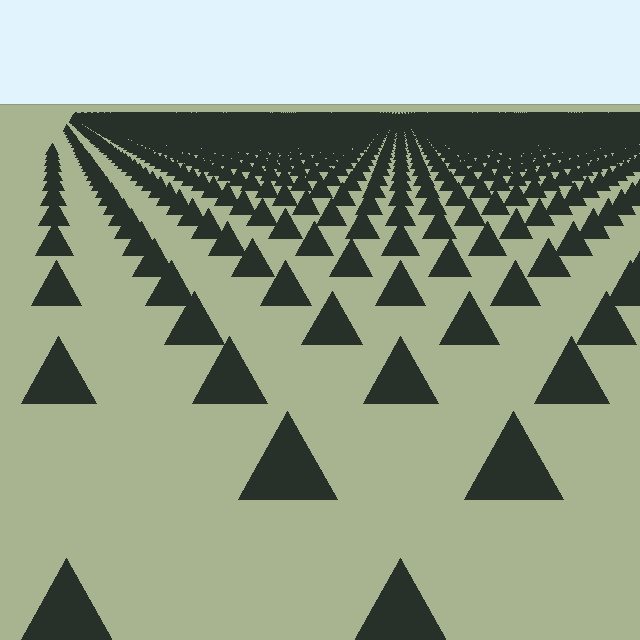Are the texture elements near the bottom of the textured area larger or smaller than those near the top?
Larger. Near the bottom, elements are closer to the viewer and appear at a bigger on-screen size.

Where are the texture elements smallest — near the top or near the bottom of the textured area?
Near the top.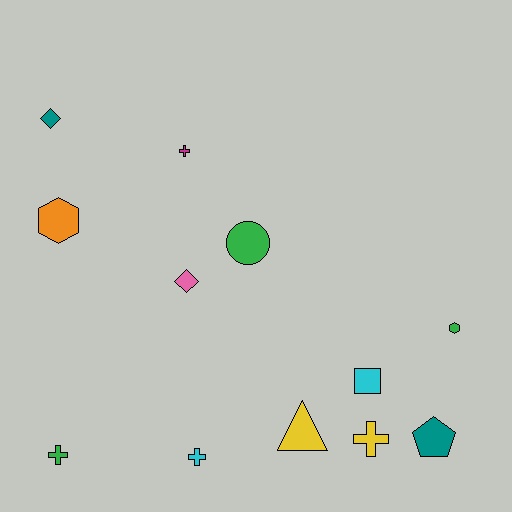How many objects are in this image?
There are 12 objects.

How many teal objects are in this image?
There are 2 teal objects.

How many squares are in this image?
There is 1 square.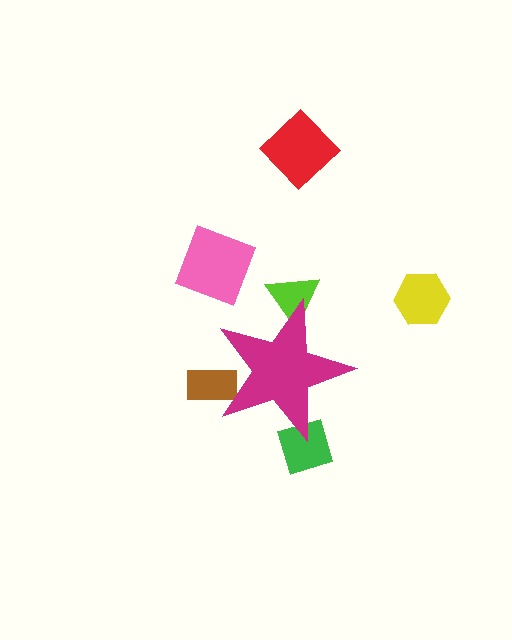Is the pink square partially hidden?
No, the pink square is fully visible.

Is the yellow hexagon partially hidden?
No, the yellow hexagon is fully visible.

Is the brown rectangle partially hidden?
Yes, the brown rectangle is partially hidden behind the magenta star.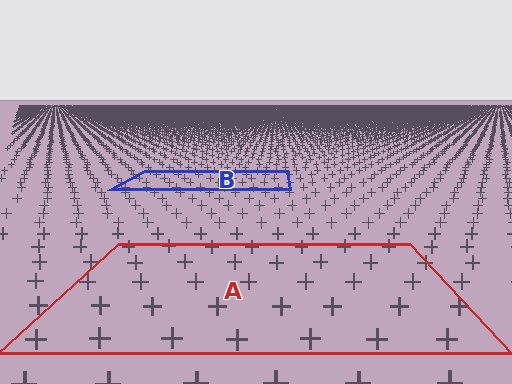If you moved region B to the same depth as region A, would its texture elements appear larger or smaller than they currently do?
They would appear larger. At a closer depth, the same texture elements are projected at a bigger on-screen size.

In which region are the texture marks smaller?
The texture marks are smaller in region B, because it is farther away.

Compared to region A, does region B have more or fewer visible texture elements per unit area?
Region B has more texture elements per unit area — they are packed more densely because it is farther away.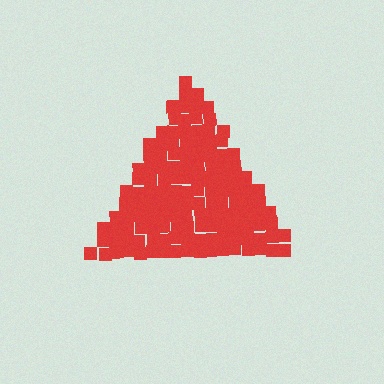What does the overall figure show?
The overall figure shows a triangle.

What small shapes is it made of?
It is made of small squares.